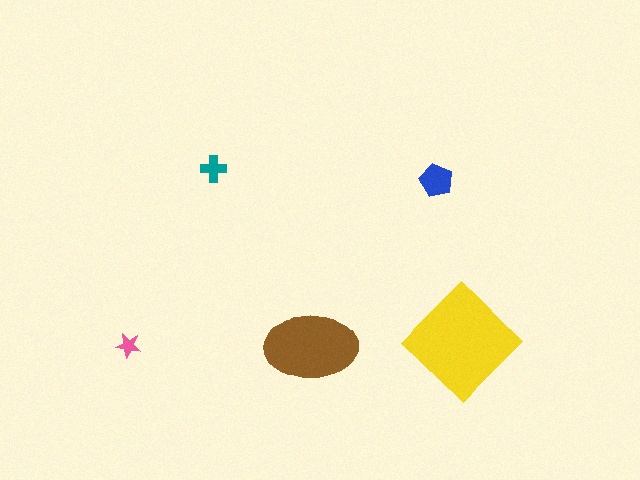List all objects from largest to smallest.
The yellow diamond, the brown ellipse, the blue pentagon, the teal cross, the pink star.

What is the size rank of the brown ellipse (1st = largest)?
2nd.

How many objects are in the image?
There are 5 objects in the image.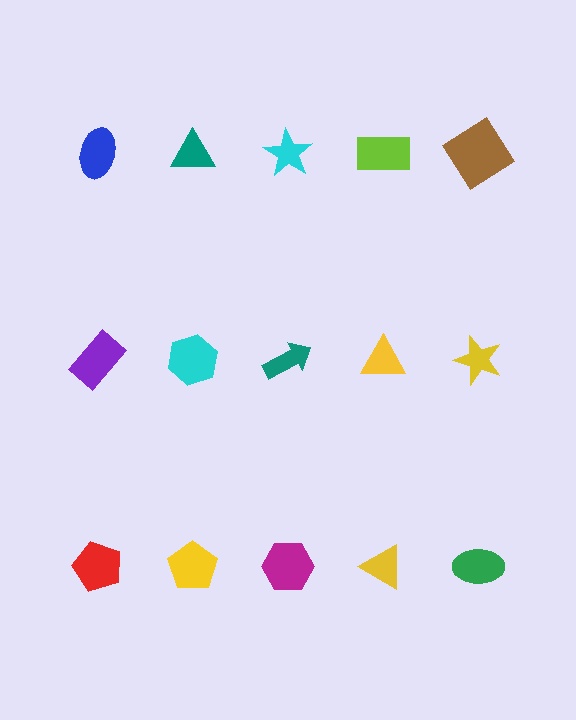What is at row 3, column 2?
A yellow pentagon.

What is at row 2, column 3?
A teal arrow.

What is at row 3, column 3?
A magenta hexagon.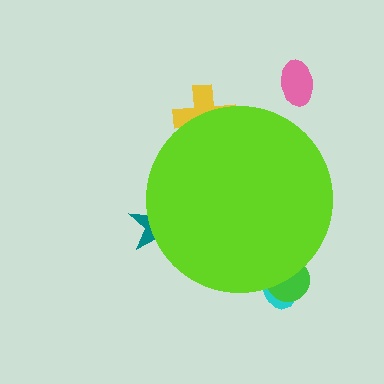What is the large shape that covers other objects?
A lime circle.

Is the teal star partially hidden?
Yes, the teal star is partially hidden behind the lime circle.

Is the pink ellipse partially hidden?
No, the pink ellipse is fully visible.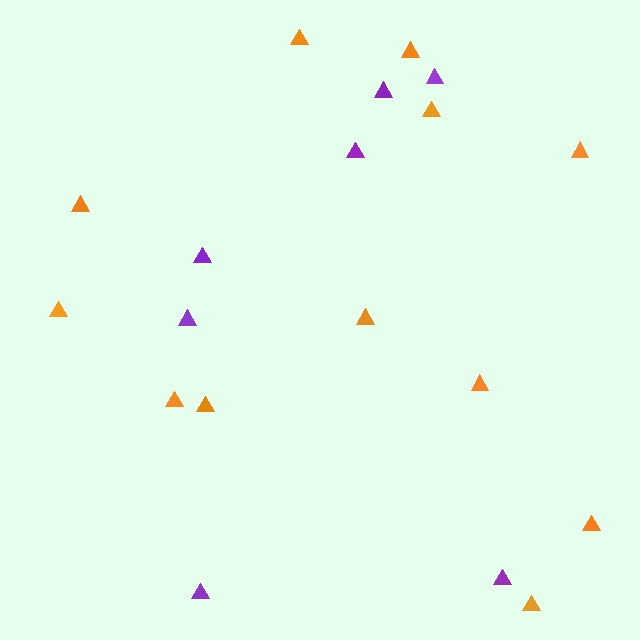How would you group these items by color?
There are 2 groups: one group of orange triangles (12) and one group of purple triangles (7).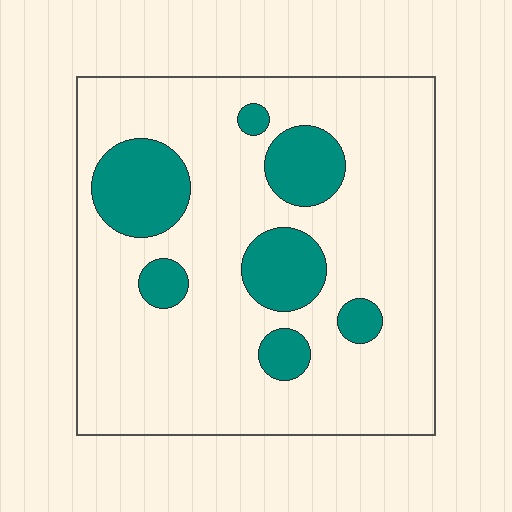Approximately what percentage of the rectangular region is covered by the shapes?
Approximately 20%.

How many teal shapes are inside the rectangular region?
7.